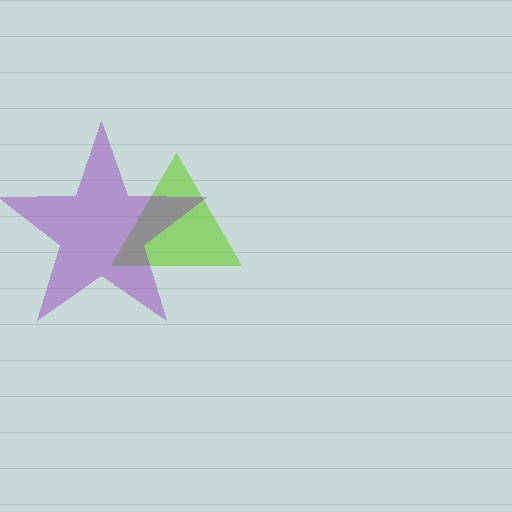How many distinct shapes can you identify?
There are 2 distinct shapes: a lime triangle, a purple star.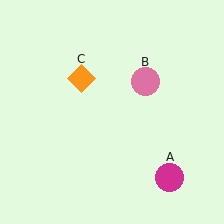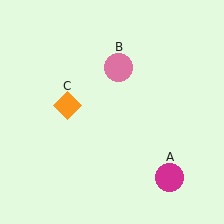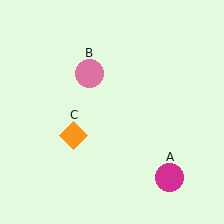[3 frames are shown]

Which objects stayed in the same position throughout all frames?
Magenta circle (object A) remained stationary.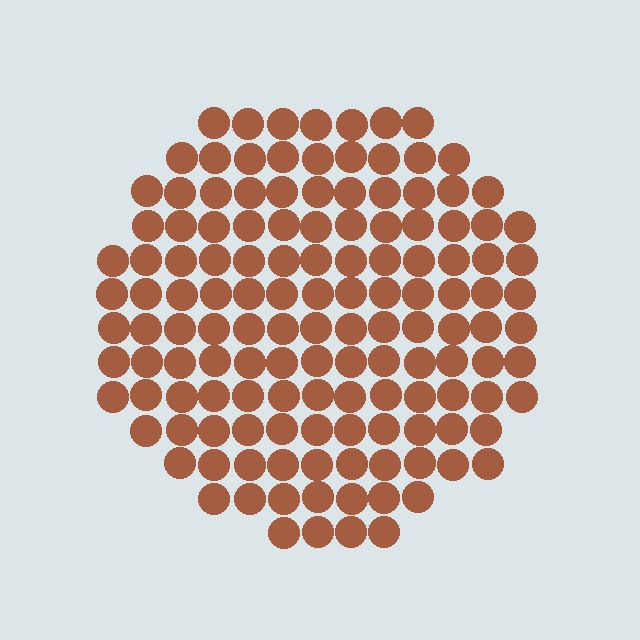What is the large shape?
The large shape is a circle.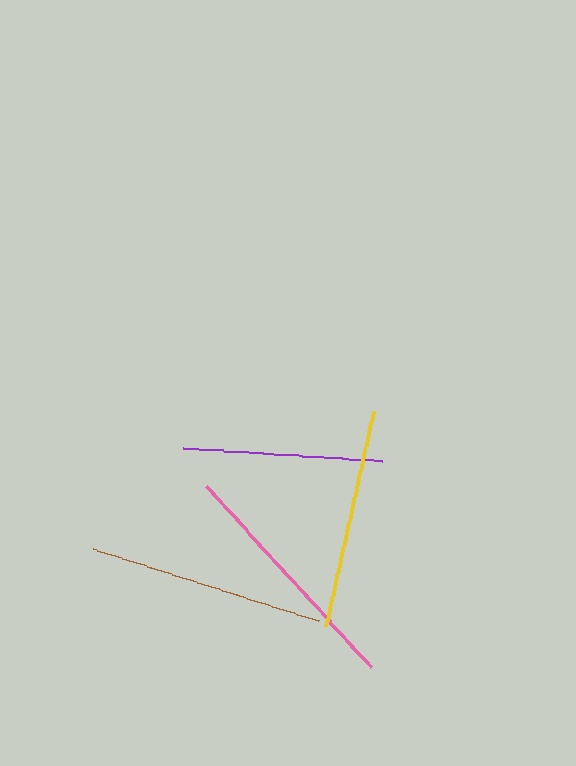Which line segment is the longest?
The pink line is the longest at approximately 244 pixels.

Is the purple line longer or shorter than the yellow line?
The yellow line is longer than the purple line.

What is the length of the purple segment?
The purple segment is approximately 199 pixels long.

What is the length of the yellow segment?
The yellow segment is approximately 219 pixels long.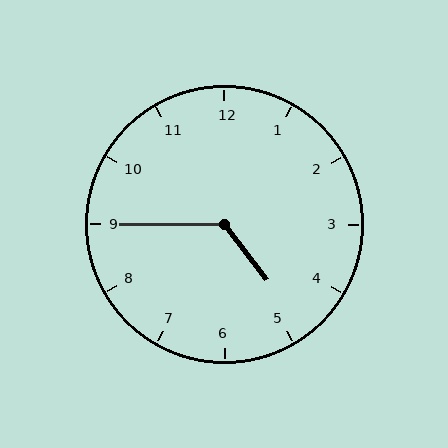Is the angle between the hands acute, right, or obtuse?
It is obtuse.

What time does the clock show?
4:45.